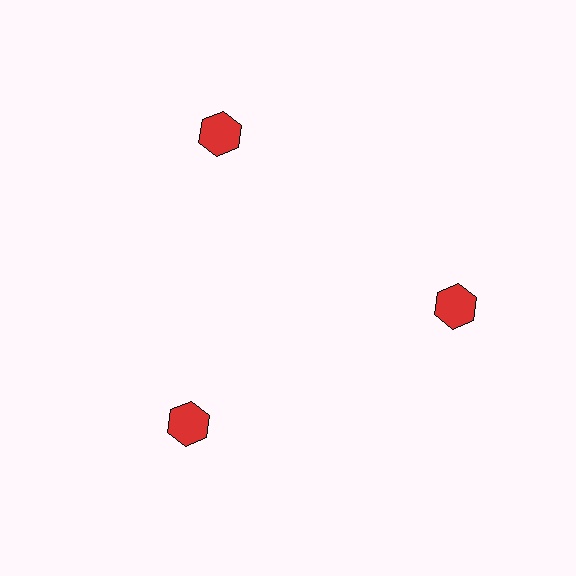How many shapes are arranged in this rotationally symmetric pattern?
There are 3 shapes, arranged in 3 groups of 1.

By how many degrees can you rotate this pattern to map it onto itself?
The pattern maps onto itself every 120 degrees of rotation.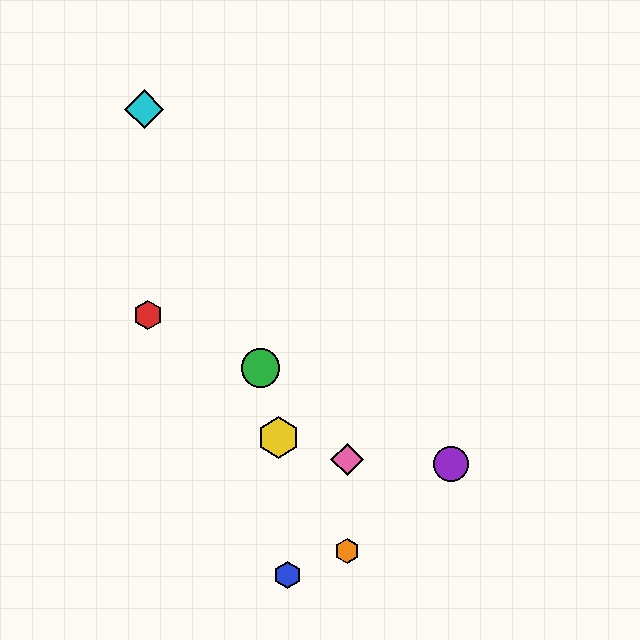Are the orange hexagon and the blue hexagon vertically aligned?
No, the orange hexagon is at x≈347 and the blue hexagon is at x≈288.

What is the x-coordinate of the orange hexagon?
The orange hexagon is at x≈347.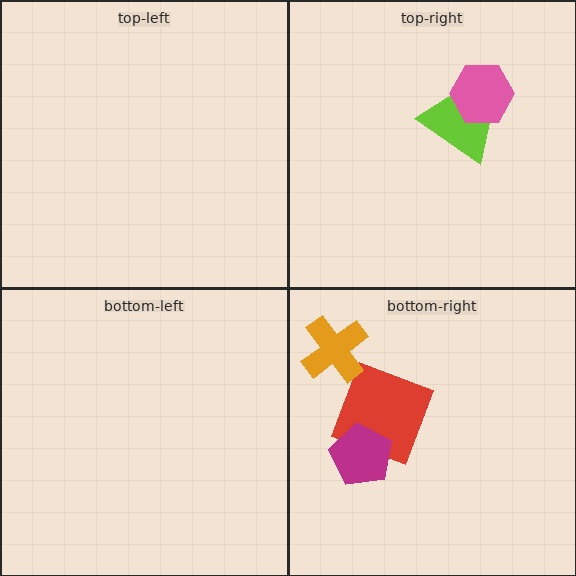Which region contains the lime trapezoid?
The top-right region.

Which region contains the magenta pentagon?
The bottom-right region.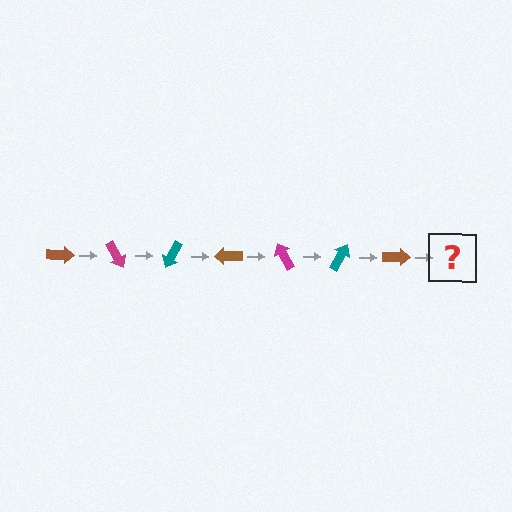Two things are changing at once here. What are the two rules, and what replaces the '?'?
The two rules are that it rotates 60 degrees each step and the color cycles through brown, magenta, and teal. The '?' should be a magenta arrow, rotated 420 degrees from the start.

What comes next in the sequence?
The next element should be a magenta arrow, rotated 420 degrees from the start.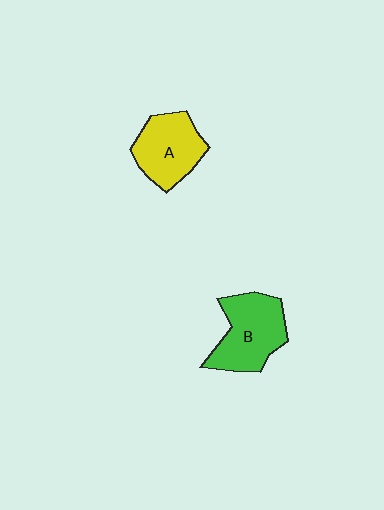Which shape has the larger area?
Shape B (green).